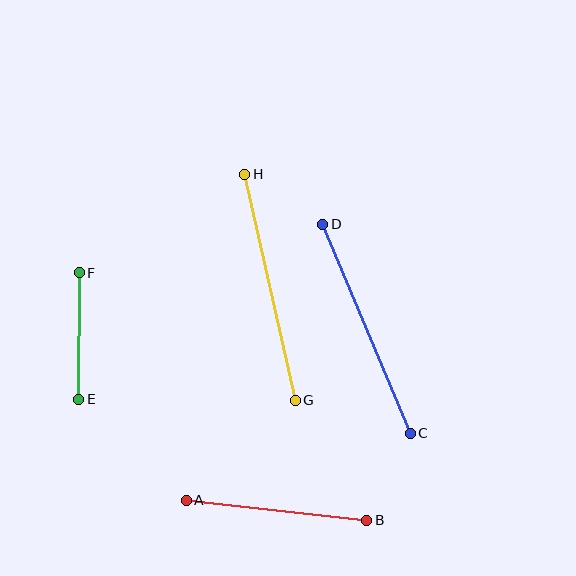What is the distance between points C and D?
The distance is approximately 226 pixels.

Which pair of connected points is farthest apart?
Points G and H are farthest apart.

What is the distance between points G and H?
The distance is approximately 232 pixels.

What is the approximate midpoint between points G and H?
The midpoint is at approximately (270, 287) pixels.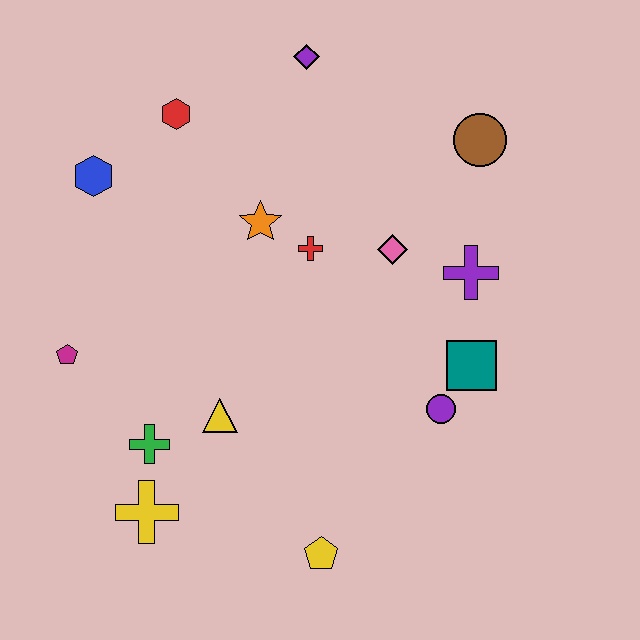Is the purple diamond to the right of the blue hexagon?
Yes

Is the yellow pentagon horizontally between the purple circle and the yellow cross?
Yes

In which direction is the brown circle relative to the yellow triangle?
The brown circle is above the yellow triangle.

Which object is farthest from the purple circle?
The blue hexagon is farthest from the purple circle.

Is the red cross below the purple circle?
No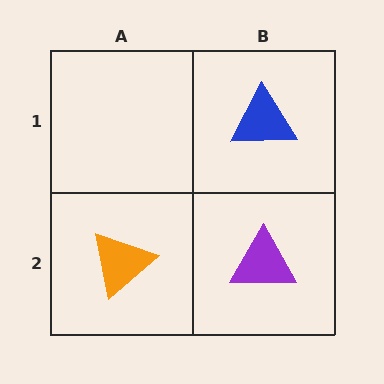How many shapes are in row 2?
2 shapes.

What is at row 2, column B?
A purple triangle.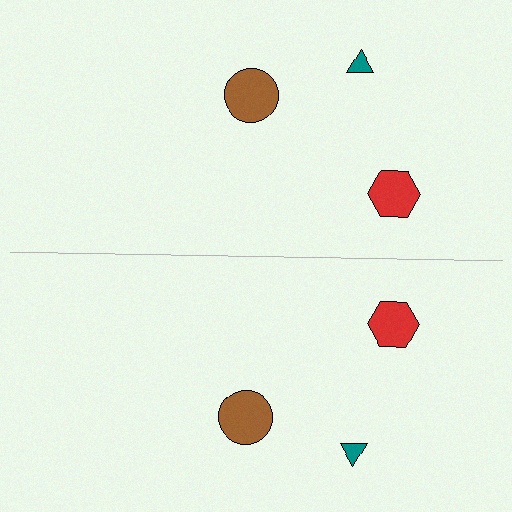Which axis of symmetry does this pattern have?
The pattern has a horizontal axis of symmetry running through the center of the image.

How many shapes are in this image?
There are 6 shapes in this image.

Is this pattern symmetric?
Yes, this pattern has bilateral (reflection) symmetry.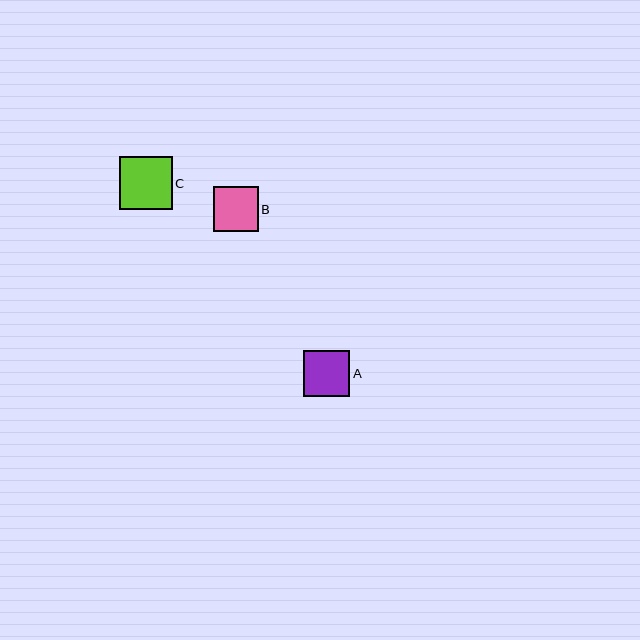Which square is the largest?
Square C is the largest with a size of approximately 52 pixels.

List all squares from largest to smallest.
From largest to smallest: C, A, B.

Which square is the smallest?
Square B is the smallest with a size of approximately 45 pixels.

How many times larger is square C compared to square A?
Square C is approximately 1.1 times the size of square A.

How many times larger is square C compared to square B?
Square C is approximately 1.2 times the size of square B.